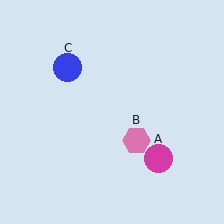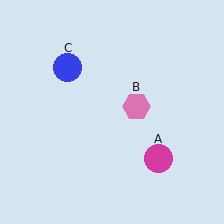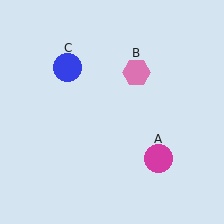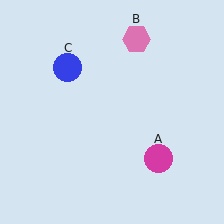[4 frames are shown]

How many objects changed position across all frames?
1 object changed position: pink hexagon (object B).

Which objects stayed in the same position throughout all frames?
Magenta circle (object A) and blue circle (object C) remained stationary.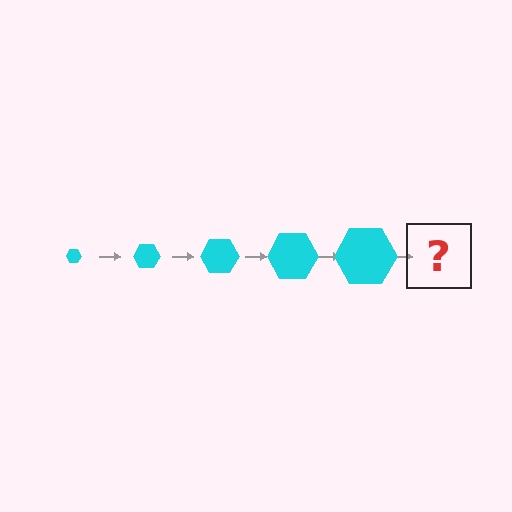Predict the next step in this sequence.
The next step is a cyan hexagon, larger than the previous one.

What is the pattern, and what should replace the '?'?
The pattern is that the hexagon gets progressively larger each step. The '?' should be a cyan hexagon, larger than the previous one.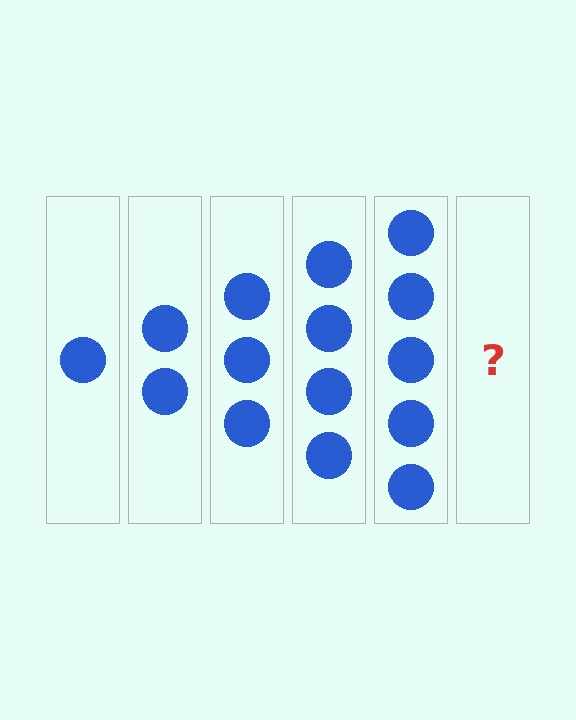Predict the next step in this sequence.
The next step is 6 circles.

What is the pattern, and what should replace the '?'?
The pattern is that each step adds one more circle. The '?' should be 6 circles.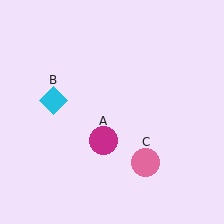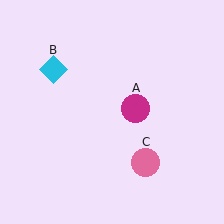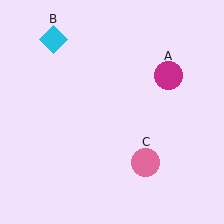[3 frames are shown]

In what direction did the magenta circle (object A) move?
The magenta circle (object A) moved up and to the right.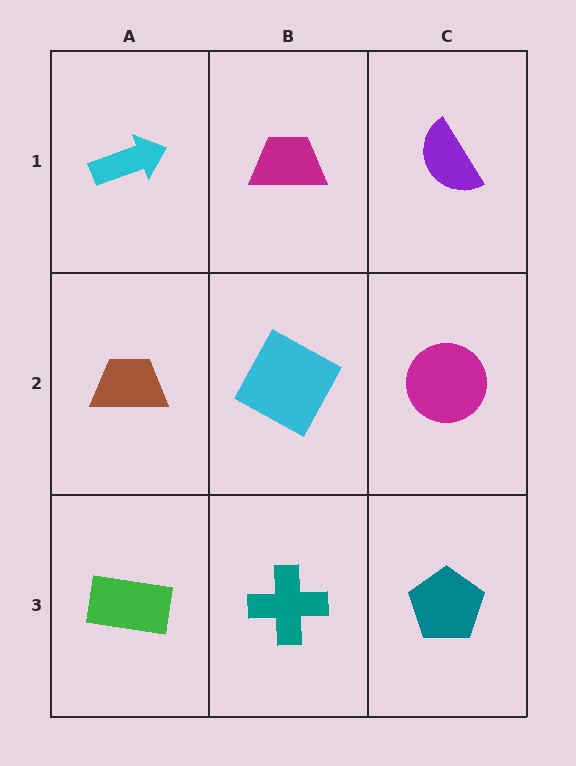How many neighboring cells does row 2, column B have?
4.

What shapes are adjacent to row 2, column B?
A magenta trapezoid (row 1, column B), a teal cross (row 3, column B), a brown trapezoid (row 2, column A), a magenta circle (row 2, column C).